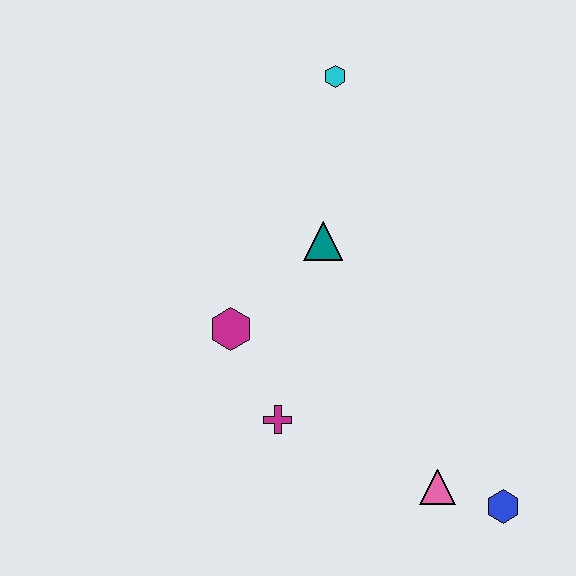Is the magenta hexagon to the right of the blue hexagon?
No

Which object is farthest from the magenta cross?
The cyan hexagon is farthest from the magenta cross.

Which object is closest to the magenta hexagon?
The magenta cross is closest to the magenta hexagon.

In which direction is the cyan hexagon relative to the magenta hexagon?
The cyan hexagon is above the magenta hexagon.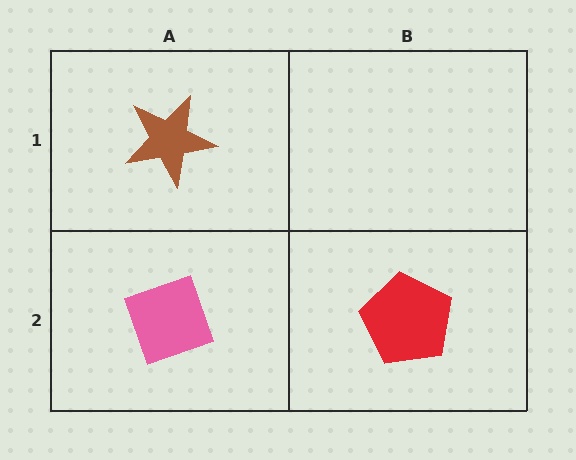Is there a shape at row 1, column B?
No, that cell is empty.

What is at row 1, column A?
A brown star.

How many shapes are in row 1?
1 shape.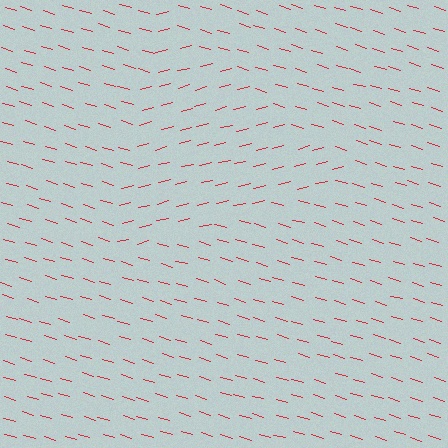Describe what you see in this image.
The image is filled with small red line segments. A triangle region in the image has lines oriented differently from the surrounding lines, creating a visible texture boundary.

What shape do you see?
I see a triangle.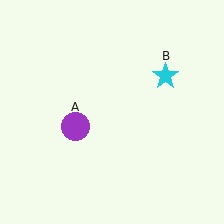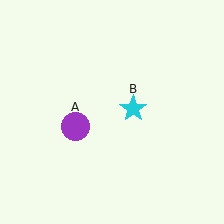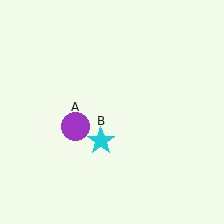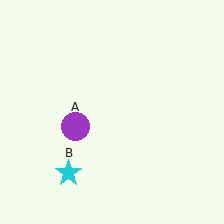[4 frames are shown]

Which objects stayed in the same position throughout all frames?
Purple circle (object A) remained stationary.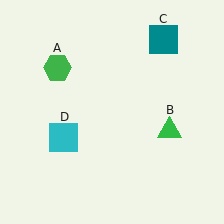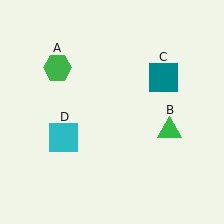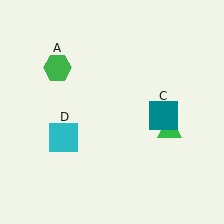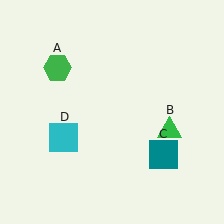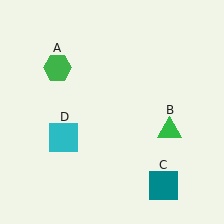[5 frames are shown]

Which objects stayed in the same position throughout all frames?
Green hexagon (object A) and green triangle (object B) and cyan square (object D) remained stationary.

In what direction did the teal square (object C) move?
The teal square (object C) moved down.